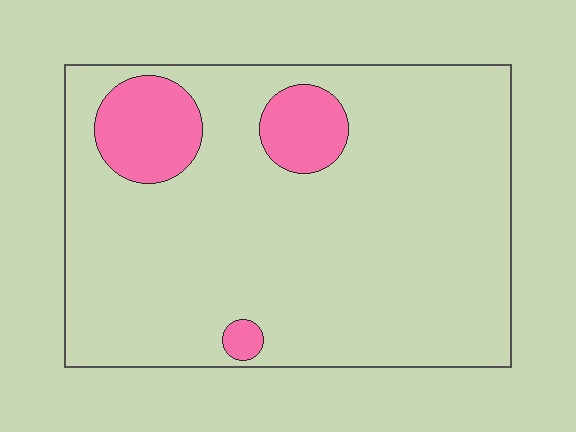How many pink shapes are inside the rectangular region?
3.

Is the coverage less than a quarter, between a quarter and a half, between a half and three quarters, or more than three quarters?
Less than a quarter.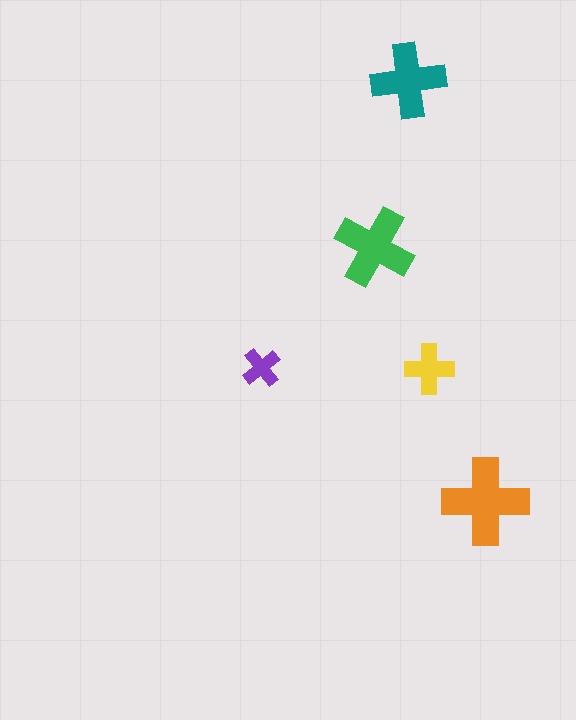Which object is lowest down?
The orange cross is bottommost.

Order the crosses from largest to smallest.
the orange one, the green one, the teal one, the yellow one, the purple one.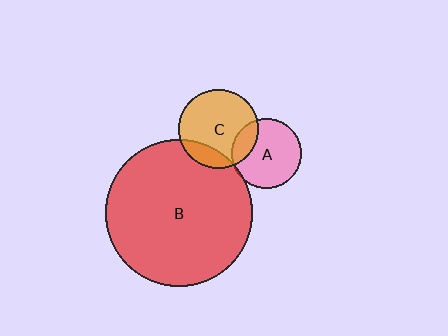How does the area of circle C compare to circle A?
Approximately 1.3 times.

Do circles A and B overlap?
Yes.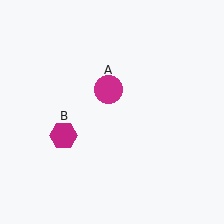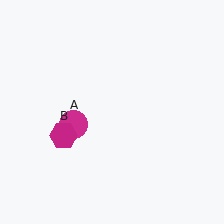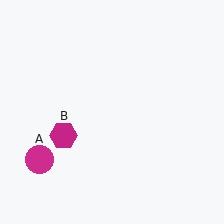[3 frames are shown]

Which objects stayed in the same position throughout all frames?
Magenta hexagon (object B) remained stationary.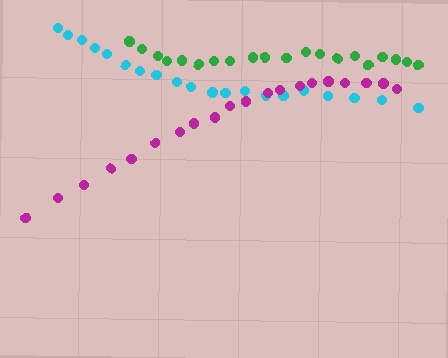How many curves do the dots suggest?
There are 3 distinct paths.